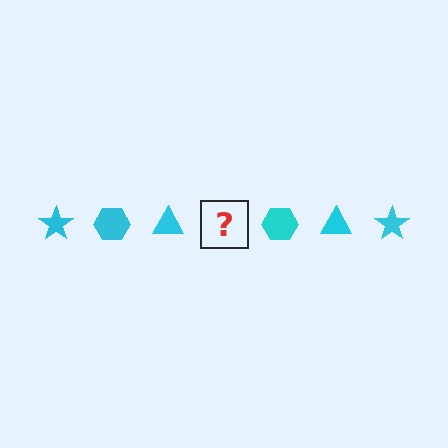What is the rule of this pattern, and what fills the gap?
The rule is that the pattern cycles through star, hexagon, triangle shapes in cyan. The gap should be filled with a cyan star.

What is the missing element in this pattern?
The missing element is a cyan star.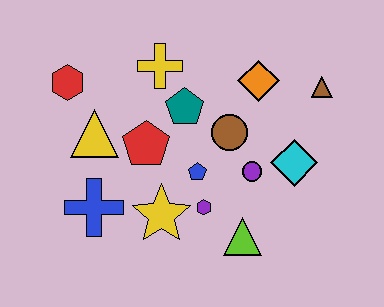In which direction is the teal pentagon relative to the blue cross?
The teal pentagon is above the blue cross.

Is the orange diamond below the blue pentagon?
No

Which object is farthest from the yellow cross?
The lime triangle is farthest from the yellow cross.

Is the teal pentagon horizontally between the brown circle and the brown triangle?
No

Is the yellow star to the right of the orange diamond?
No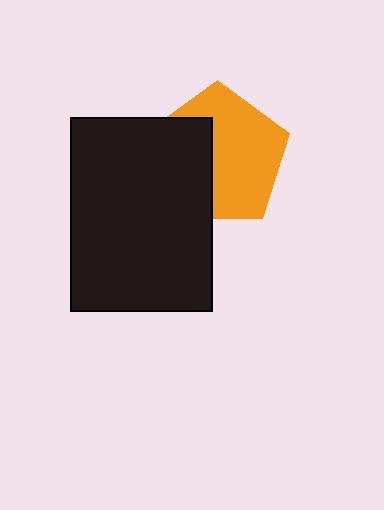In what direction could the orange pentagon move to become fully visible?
The orange pentagon could move right. That would shift it out from behind the black rectangle entirely.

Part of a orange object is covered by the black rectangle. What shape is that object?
It is a pentagon.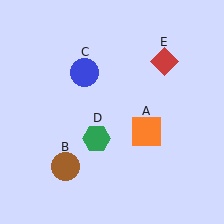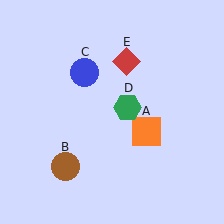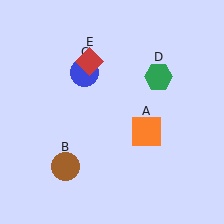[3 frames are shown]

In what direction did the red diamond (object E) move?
The red diamond (object E) moved left.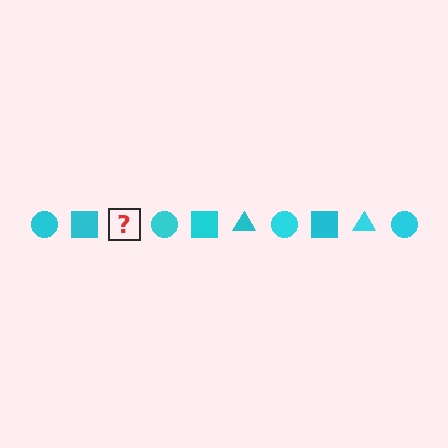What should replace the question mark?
The question mark should be replaced with a cyan triangle.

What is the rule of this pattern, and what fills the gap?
The rule is that the pattern cycles through circle, square, triangle shapes in cyan. The gap should be filled with a cyan triangle.